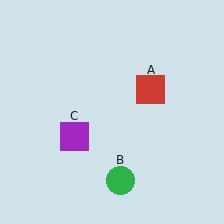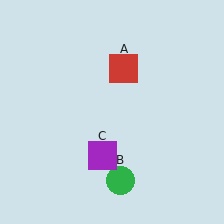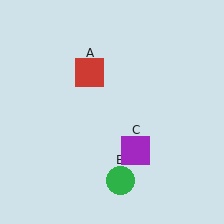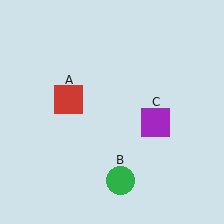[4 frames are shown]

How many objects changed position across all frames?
2 objects changed position: red square (object A), purple square (object C).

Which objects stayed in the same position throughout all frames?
Green circle (object B) remained stationary.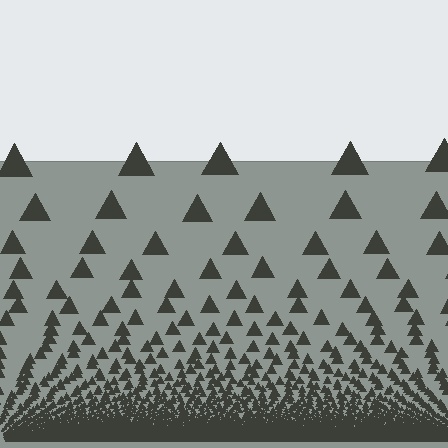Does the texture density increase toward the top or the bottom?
Density increases toward the bottom.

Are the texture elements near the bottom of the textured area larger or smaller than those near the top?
Smaller. The gradient is inverted — elements near the bottom are smaller and denser.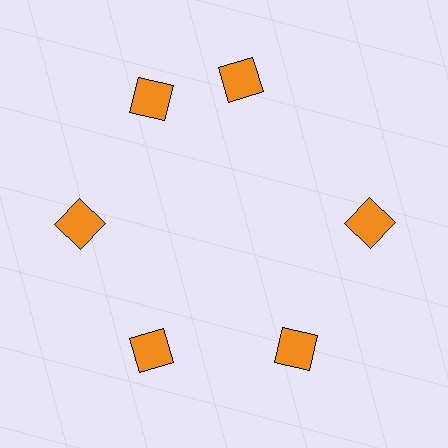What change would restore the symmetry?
The symmetry would be restored by rotating it back into even spacing with its neighbors so that all 6 squares sit at equal angles and equal distance from the center.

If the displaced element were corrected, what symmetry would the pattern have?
It would have 6-fold rotational symmetry — the pattern would map onto itself every 60 degrees.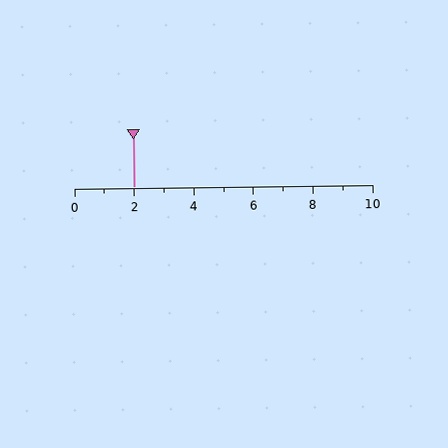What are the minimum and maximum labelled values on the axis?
The axis runs from 0 to 10.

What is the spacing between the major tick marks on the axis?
The major ticks are spaced 2 apart.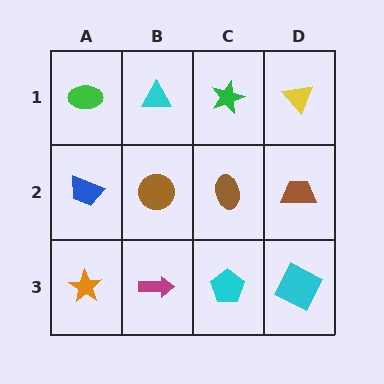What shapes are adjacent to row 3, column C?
A brown ellipse (row 2, column C), a magenta arrow (row 3, column B), a cyan square (row 3, column D).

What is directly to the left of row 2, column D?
A brown ellipse.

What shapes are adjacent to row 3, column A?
A blue trapezoid (row 2, column A), a magenta arrow (row 3, column B).